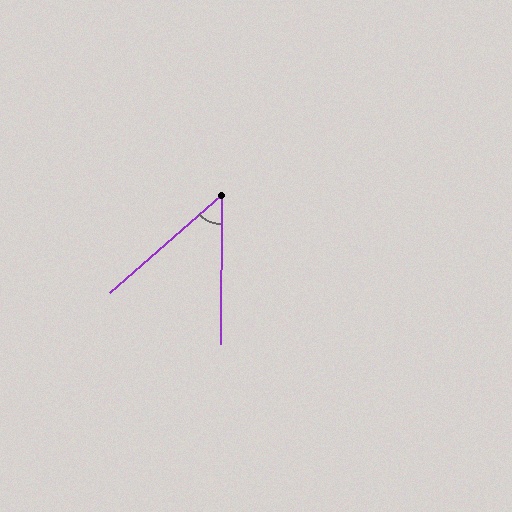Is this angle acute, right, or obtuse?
It is acute.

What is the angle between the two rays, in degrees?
Approximately 49 degrees.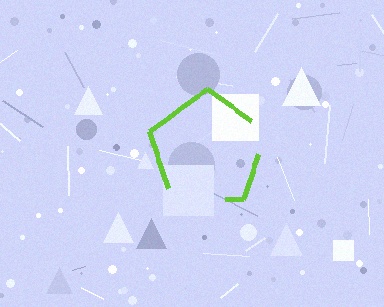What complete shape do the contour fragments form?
The contour fragments form a pentagon.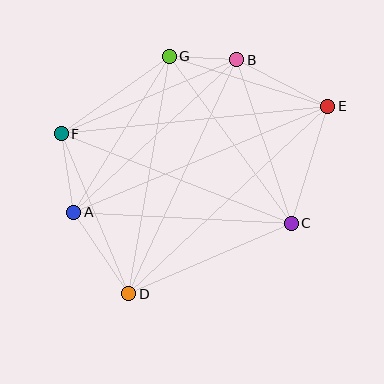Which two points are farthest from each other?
Points A and E are farthest from each other.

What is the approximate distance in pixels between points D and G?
The distance between D and G is approximately 241 pixels.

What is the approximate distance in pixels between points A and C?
The distance between A and C is approximately 218 pixels.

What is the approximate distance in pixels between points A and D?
The distance between A and D is approximately 98 pixels.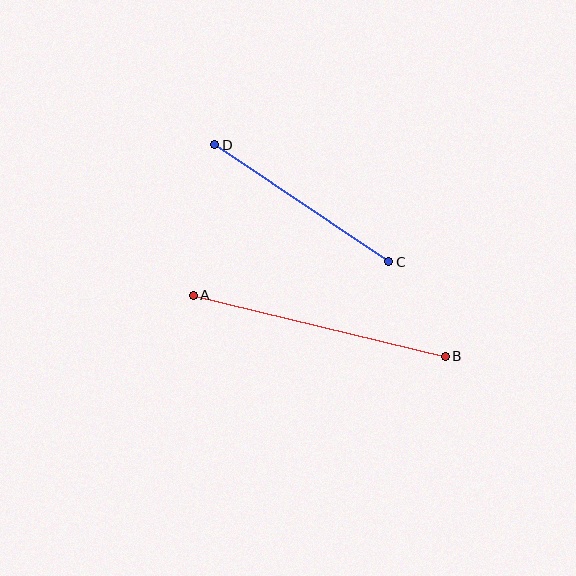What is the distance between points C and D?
The distance is approximately 210 pixels.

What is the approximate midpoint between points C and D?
The midpoint is at approximately (302, 203) pixels.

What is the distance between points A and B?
The distance is approximately 259 pixels.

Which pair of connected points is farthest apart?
Points A and B are farthest apart.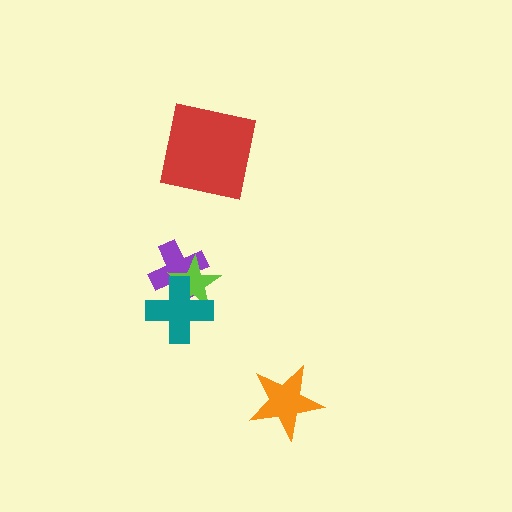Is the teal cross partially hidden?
No, no other shape covers it.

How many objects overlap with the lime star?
2 objects overlap with the lime star.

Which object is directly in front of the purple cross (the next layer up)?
The lime star is directly in front of the purple cross.